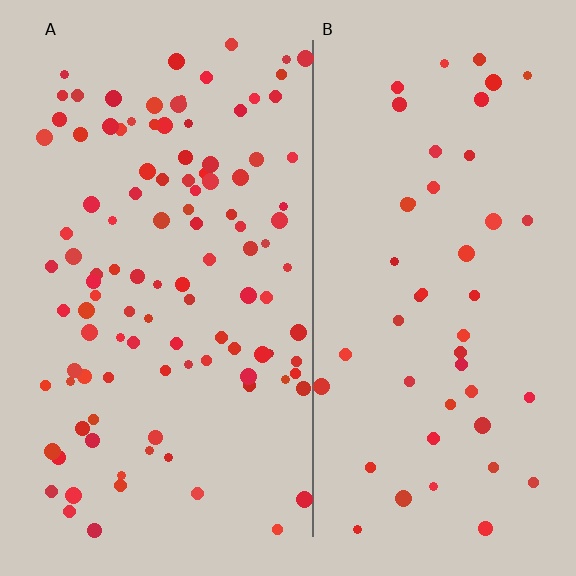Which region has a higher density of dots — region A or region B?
A (the left).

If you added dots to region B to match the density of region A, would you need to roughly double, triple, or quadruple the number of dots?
Approximately double.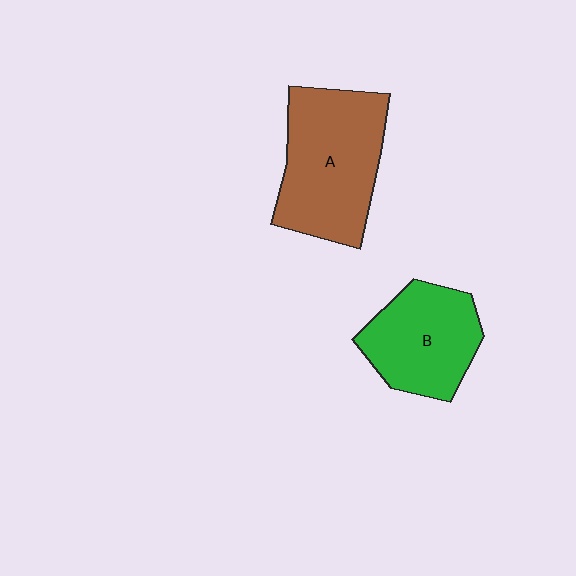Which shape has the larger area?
Shape A (brown).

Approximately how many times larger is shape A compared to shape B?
Approximately 1.3 times.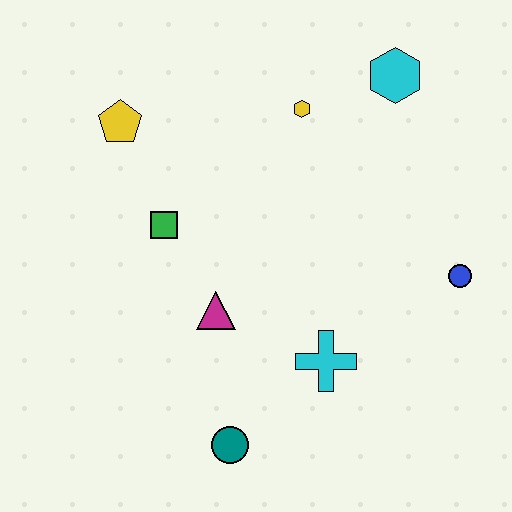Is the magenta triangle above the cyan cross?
Yes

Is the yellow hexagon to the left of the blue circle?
Yes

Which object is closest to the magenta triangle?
The green square is closest to the magenta triangle.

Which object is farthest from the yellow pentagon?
The blue circle is farthest from the yellow pentagon.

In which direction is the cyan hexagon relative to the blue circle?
The cyan hexagon is above the blue circle.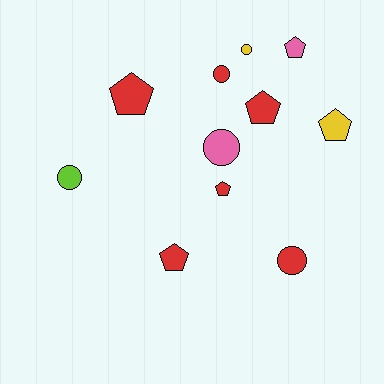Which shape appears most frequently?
Pentagon, with 6 objects.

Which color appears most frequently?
Red, with 6 objects.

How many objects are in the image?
There are 11 objects.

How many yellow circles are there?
There is 1 yellow circle.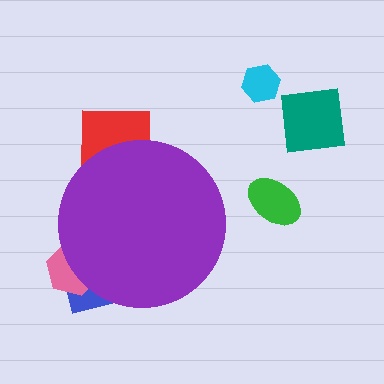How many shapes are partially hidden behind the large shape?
3 shapes are partially hidden.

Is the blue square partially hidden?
Yes, the blue square is partially hidden behind the purple circle.